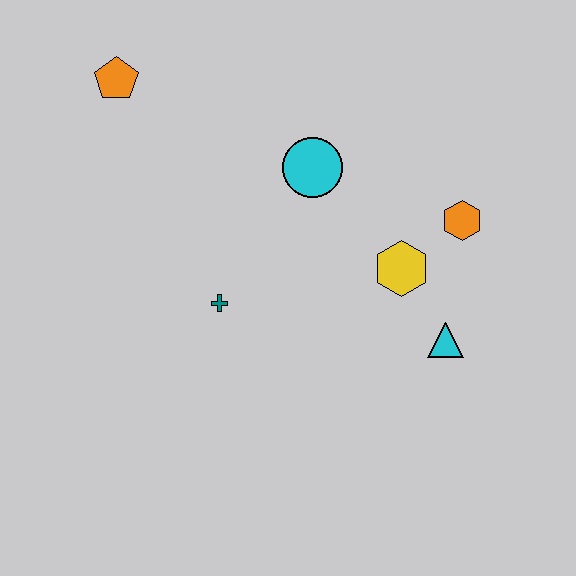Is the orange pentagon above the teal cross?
Yes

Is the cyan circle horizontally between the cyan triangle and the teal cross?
Yes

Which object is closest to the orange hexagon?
The yellow hexagon is closest to the orange hexagon.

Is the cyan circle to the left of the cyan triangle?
Yes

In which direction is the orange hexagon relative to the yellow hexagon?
The orange hexagon is to the right of the yellow hexagon.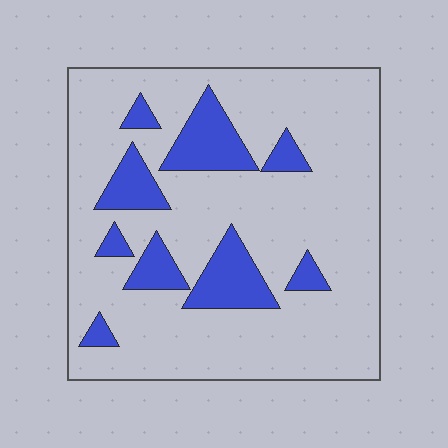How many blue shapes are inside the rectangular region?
9.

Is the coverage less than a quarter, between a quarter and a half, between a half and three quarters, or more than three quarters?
Less than a quarter.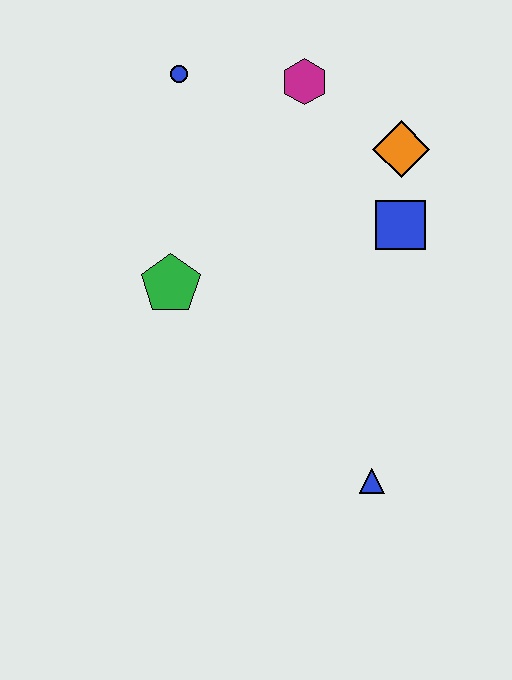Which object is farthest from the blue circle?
The blue triangle is farthest from the blue circle.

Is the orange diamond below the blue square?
No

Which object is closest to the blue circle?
The magenta hexagon is closest to the blue circle.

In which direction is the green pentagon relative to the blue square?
The green pentagon is to the left of the blue square.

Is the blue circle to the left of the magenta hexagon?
Yes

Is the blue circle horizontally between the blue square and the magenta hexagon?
No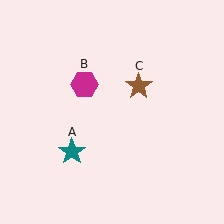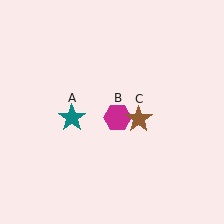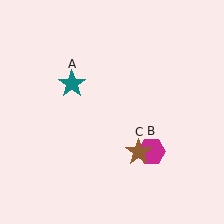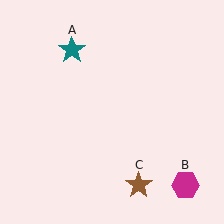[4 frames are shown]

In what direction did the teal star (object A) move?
The teal star (object A) moved up.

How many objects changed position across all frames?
3 objects changed position: teal star (object A), magenta hexagon (object B), brown star (object C).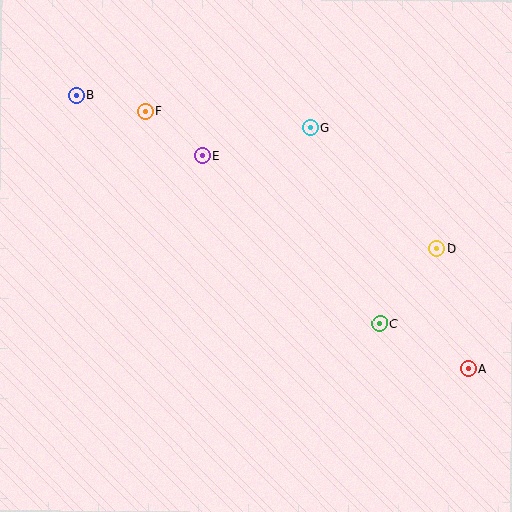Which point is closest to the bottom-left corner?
Point E is closest to the bottom-left corner.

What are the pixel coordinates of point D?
Point D is at (437, 249).